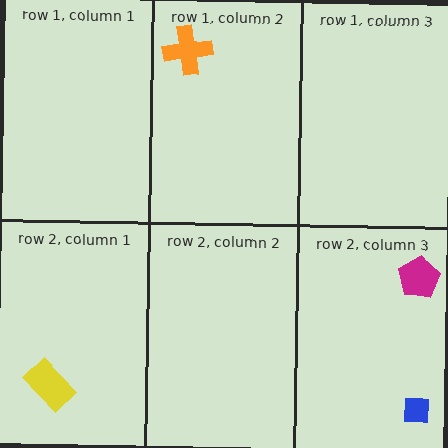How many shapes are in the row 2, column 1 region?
1.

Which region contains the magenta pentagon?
The row 2, column 3 region.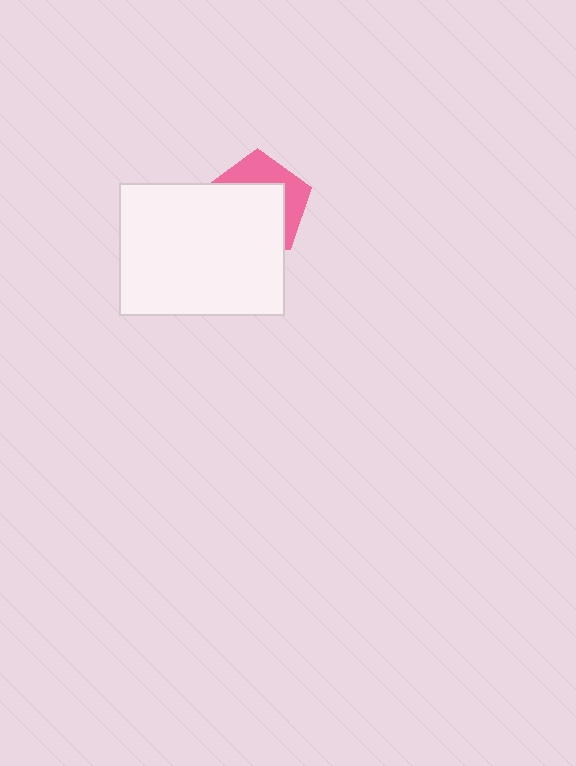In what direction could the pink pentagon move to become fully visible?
The pink pentagon could move toward the upper-right. That would shift it out from behind the white rectangle entirely.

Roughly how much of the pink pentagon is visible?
A small part of it is visible (roughly 37%).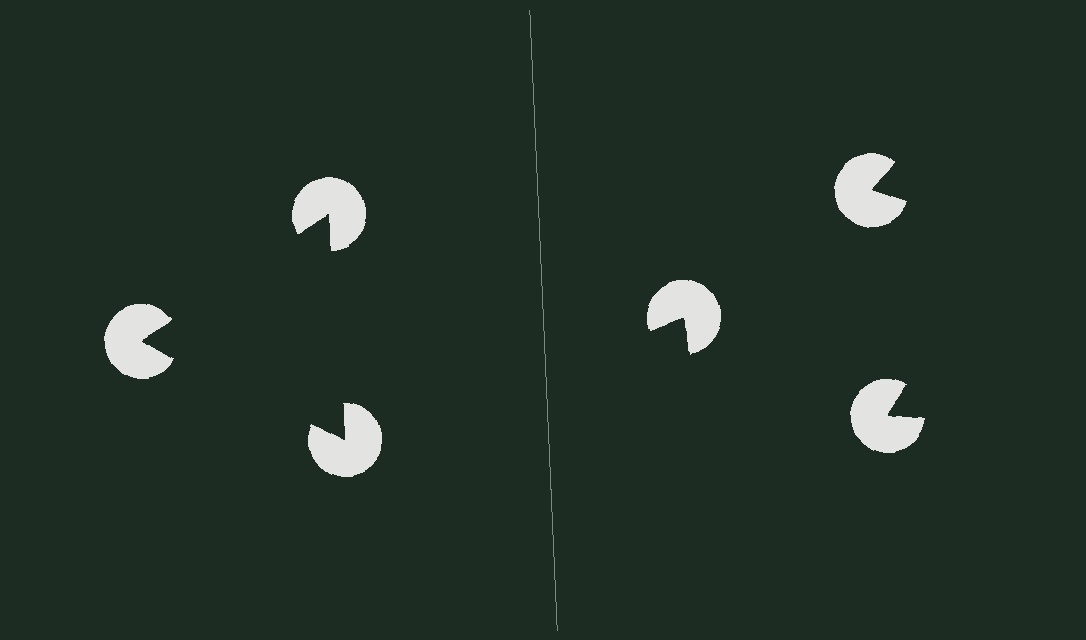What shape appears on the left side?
An illusory triangle.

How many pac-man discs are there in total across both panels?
6 — 3 on each side.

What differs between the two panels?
The pac-man discs are positioned identically on both sides; only the wedge orientations differ. On the left they align to a triangle; on the right they are misaligned.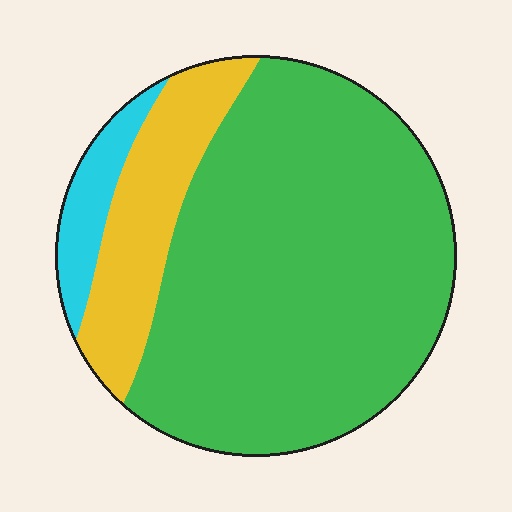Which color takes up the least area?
Cyan, at roughly 10%.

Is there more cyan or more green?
Green.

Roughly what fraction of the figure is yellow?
Yellow takes up between a sixth and a third of the figure.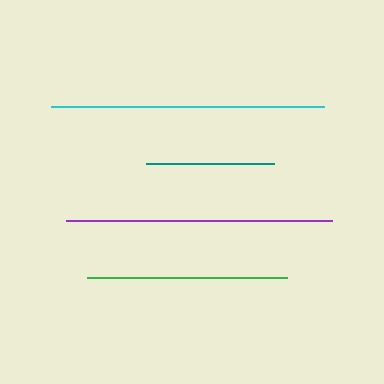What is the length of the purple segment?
The purple segment is approximately 266 pixels long.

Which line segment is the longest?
The cyan line is the longest at approximately 273 pixels.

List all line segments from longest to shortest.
From longest to shortest: cyan, purple, green, teal.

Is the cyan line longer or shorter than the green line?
The cyan line is longer than the green line.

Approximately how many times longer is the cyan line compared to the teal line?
The cyan line is approximately 2.1 times the length of the teal line.